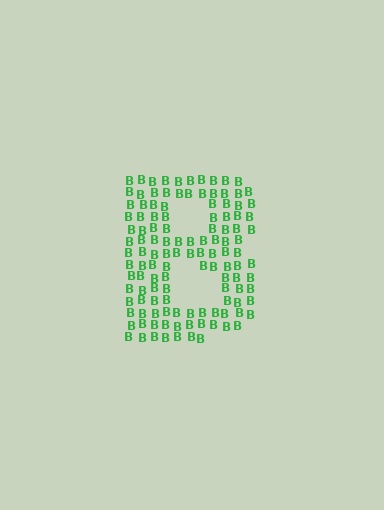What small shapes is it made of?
It is made of small letter B's.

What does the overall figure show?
The overall figure shows the letter B.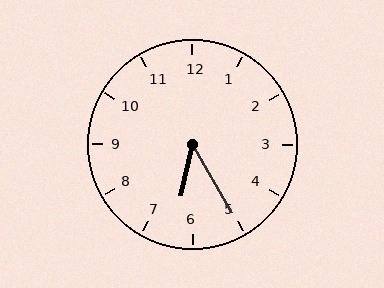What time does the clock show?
6:25.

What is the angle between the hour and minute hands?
Approximately 42 degrees.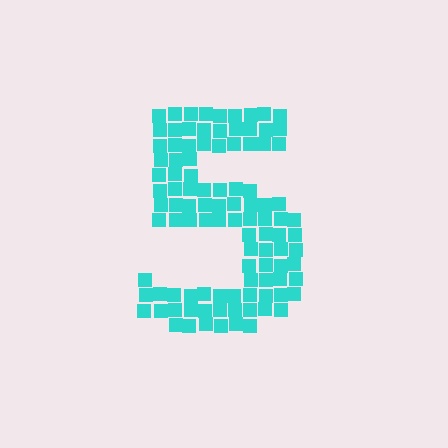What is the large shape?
The large shape is the digit 5.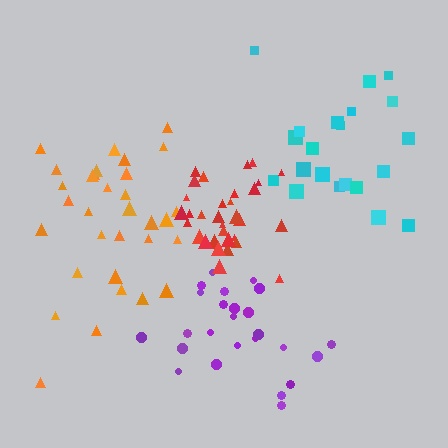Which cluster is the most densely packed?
Red.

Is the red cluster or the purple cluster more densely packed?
Red.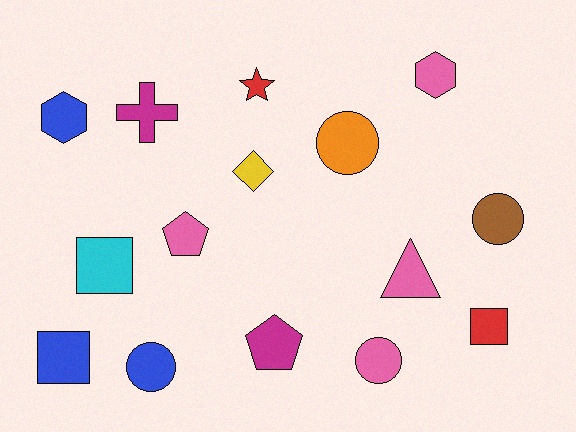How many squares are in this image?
There are 3 squares.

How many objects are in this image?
There are 15 objects.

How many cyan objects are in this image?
There is 1 cyan object.